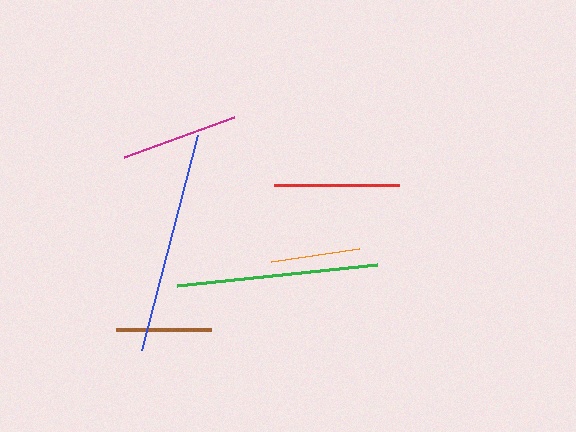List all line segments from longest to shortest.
From longest to shortest: blue, green, red, magenta, brown, orange.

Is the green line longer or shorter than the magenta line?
The green line is longer than the magenta line.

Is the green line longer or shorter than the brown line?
The green line is longer than the brown line.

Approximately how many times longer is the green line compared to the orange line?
The green line is approximately 2.3 times the length of the orange line.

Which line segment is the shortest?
The orange line is the shortest at approximately 89 pixels.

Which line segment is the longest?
The blue line is the longest at approximately 222 pixels.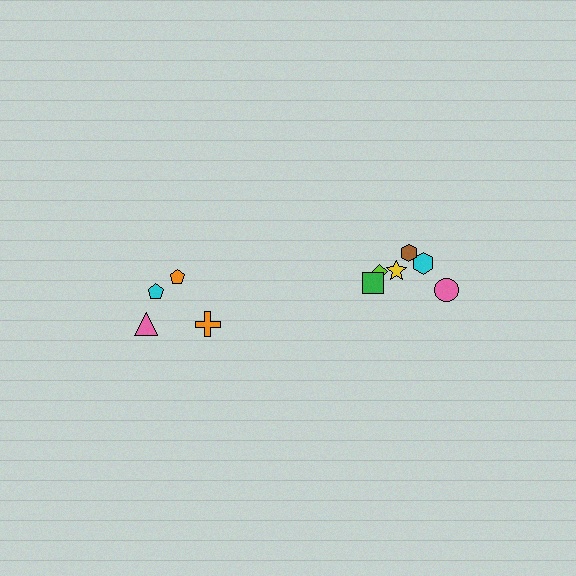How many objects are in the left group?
There are 4 objects.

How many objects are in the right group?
There are 6 objects.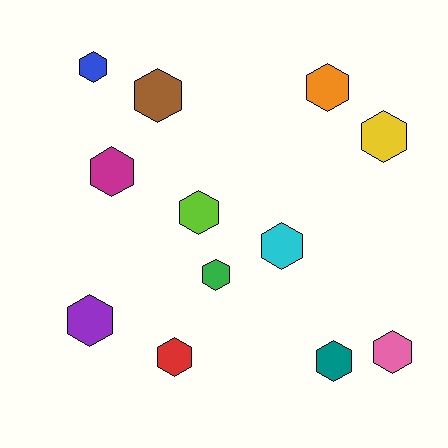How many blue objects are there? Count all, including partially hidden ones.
There is 1 blue object.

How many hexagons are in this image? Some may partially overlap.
There are 12 hexagons.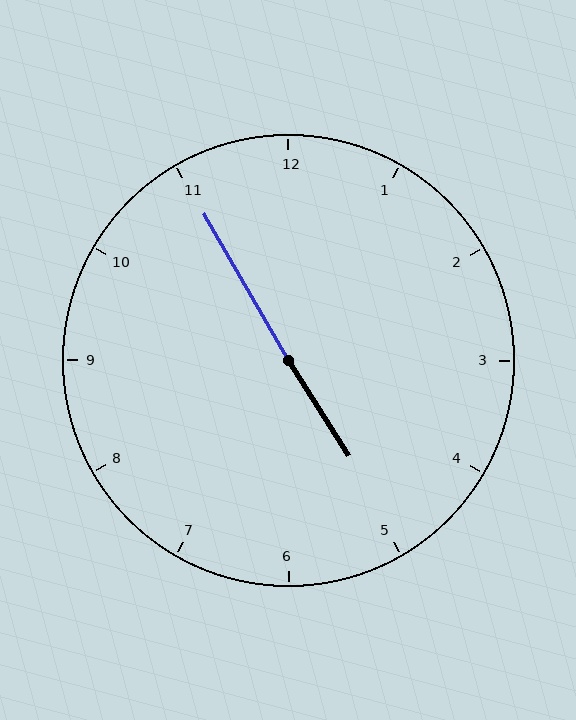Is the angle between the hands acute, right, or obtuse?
It is obtuse.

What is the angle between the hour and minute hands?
Approximately 178 degrees.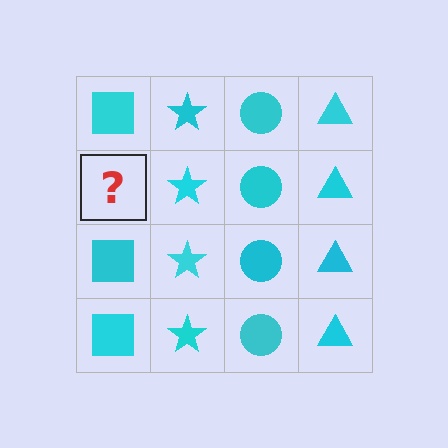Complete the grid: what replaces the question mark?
The question mark should be replaced with a cyan square.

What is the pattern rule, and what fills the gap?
The rule is that each column has a consistent shape. The gap should be filled with a cyan square.